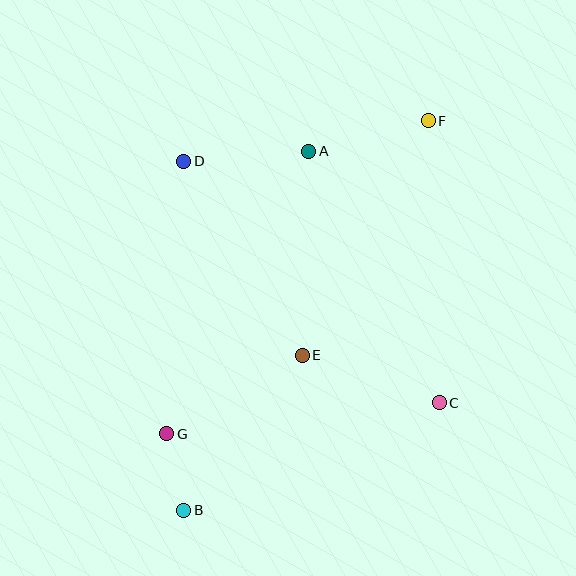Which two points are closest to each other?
Points B and G are closest to each other.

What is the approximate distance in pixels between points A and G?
The distance between A and G is approximately 316 pixels.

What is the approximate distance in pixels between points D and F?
The distance between D and F is approximately 248 pixels.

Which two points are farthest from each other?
Points B and F are farthest from each other.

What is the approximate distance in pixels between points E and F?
The distance between E and F is approximately 266 pixels.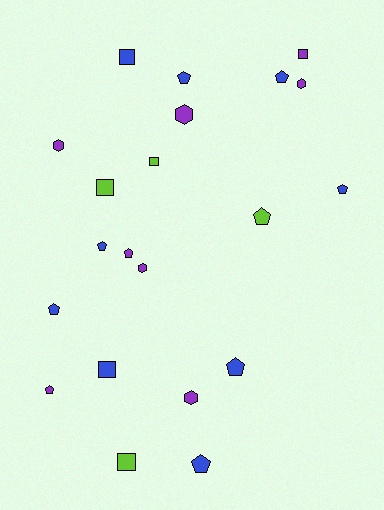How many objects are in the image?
There are 21 objects.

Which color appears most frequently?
Blue, with 9 objects.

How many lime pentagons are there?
There is 1 lime pentagon.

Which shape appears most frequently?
Pentagon, with 10 objects.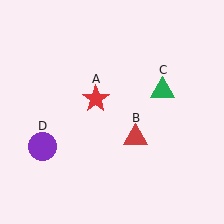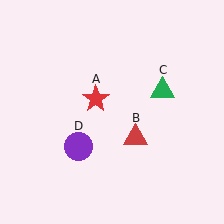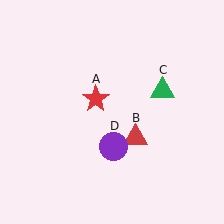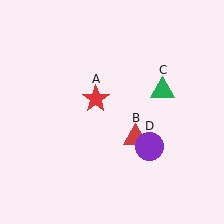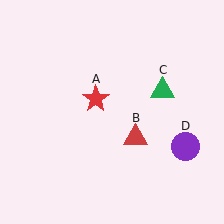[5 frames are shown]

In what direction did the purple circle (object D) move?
The purple circle (object D) moved right.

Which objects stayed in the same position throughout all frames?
Red star (object A) and red triangle (object B) and green triangle (object C) remained stationary.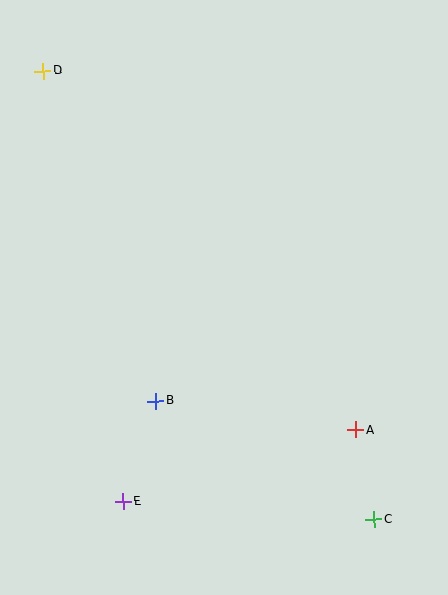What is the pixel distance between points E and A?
The distance between E and A is 243 pixels.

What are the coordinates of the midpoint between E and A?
The midpoint between E and A is at (239, 466).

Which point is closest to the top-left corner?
Point D is closest to the top-left corner.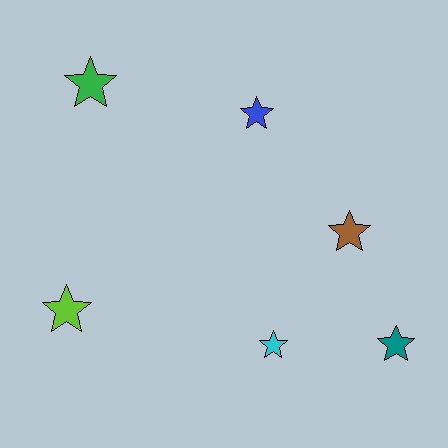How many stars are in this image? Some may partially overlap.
There are 6 stars.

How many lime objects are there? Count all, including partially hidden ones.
There is 1 lime object.